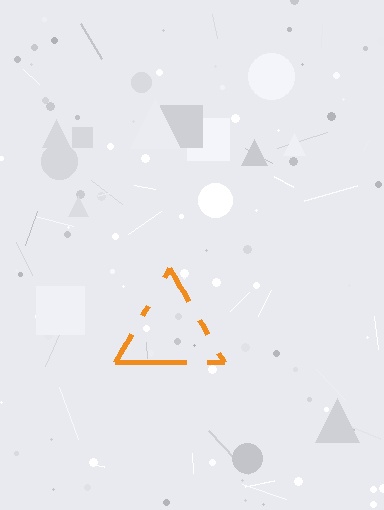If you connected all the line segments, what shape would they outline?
They would outline a triangle.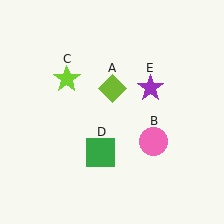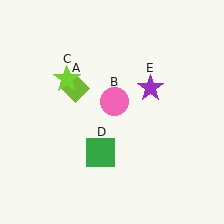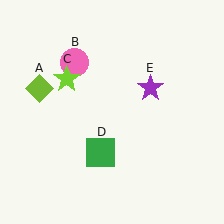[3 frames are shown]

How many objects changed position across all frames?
2 objects changed position: lime diamond (object A), pink circle (object B).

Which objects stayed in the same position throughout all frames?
Lime star (object C) and green square (object D) and purple star (object E) remained stationary.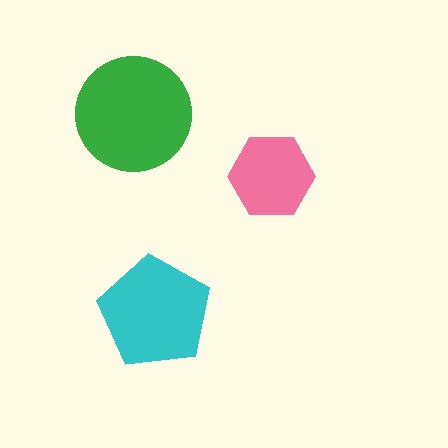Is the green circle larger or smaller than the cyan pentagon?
Larger.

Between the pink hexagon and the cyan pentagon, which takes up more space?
The cyan pentagon.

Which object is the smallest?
The pink hexagon.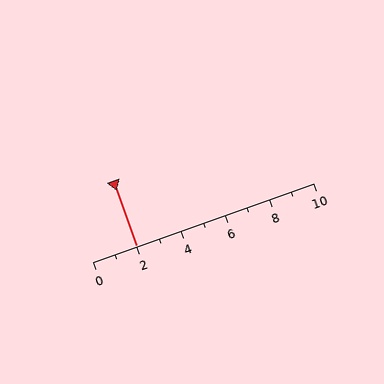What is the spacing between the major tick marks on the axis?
The major ticks are spaced 2 apart.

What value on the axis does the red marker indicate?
The marker indicates approximately 2.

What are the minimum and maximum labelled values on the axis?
The axis runs from 0 to 10.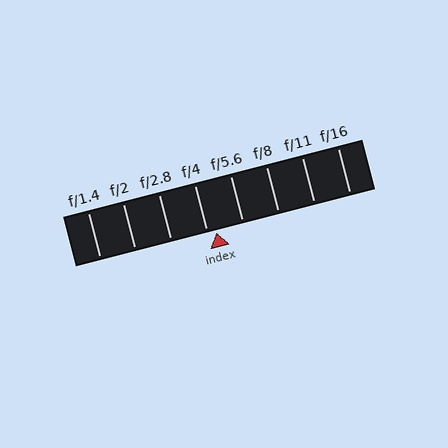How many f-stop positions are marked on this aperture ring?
There are 8 f-stop positions marked.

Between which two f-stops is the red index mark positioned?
The index mark is between f/4 and f/5.6.